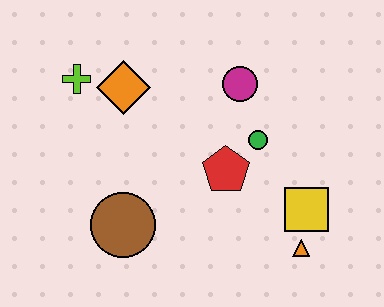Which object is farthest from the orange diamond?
The orange triangle is farthest from the orange diamond.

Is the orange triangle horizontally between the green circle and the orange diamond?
No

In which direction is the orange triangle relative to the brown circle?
The orange triangle is to the right of the brown circle.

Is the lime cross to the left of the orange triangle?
Yes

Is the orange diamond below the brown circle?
No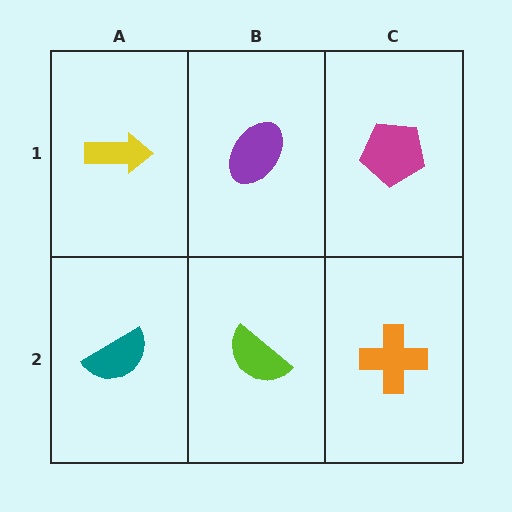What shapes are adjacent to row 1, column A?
A teal semicircle (row 2, column A), a purple ellipse (row 1, column B).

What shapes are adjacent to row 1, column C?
An orange cross (row 2, column C), a purple ellipse (row 1, column B).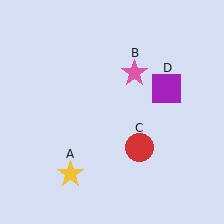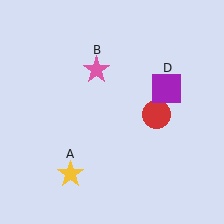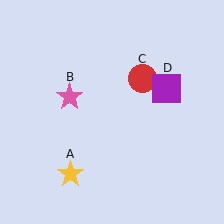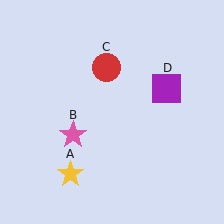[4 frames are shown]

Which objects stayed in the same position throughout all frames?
Yellow star (object A) and purple square (object D) remained stationary.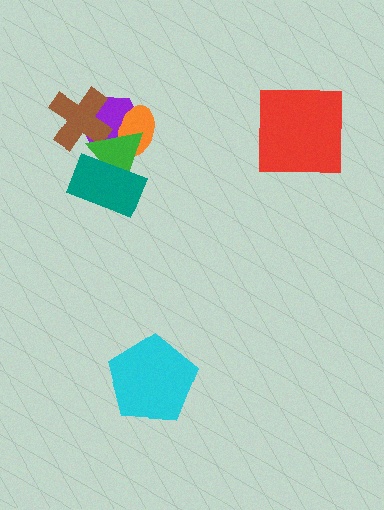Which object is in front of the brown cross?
The green triangle is in front of the brown cross.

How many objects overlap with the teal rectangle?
1 object overlaps with the teal rectangle.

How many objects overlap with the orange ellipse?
2 objects overlap with the orange ellipse.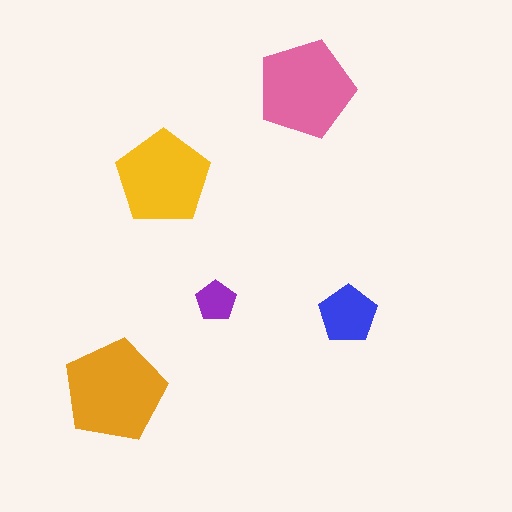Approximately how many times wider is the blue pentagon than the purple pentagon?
About 1.5 times wider.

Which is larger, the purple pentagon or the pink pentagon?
The pink one.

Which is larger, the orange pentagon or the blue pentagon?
The orange one.